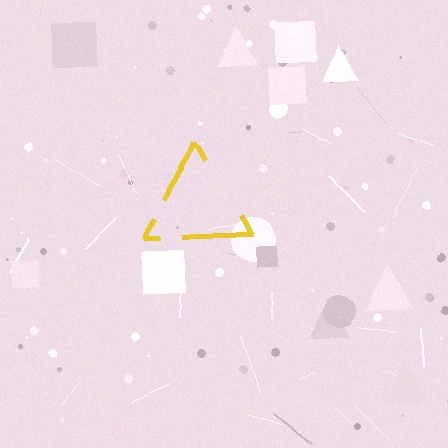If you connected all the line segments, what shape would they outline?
They would outline a triangle.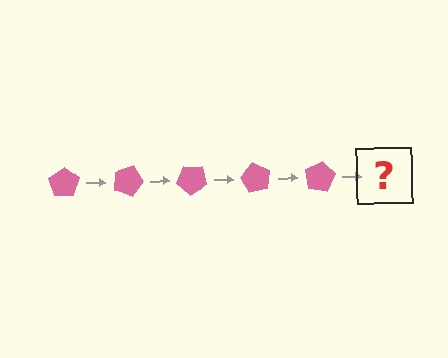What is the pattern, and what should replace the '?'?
The pattern is that the pentagon rotates 20 degrees each step. The '?' should be a pink pentagon rotated 100 degrees.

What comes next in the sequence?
The next element should be a pink pentagon rotated 100 degrees.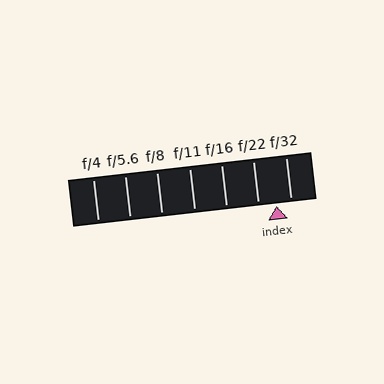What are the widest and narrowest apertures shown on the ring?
The widest aperture shown is f/4 and the narrowest is f/32.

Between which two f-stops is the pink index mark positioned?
The index mark is between f/22 and f/32.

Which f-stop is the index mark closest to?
The index mark is closest to f/32.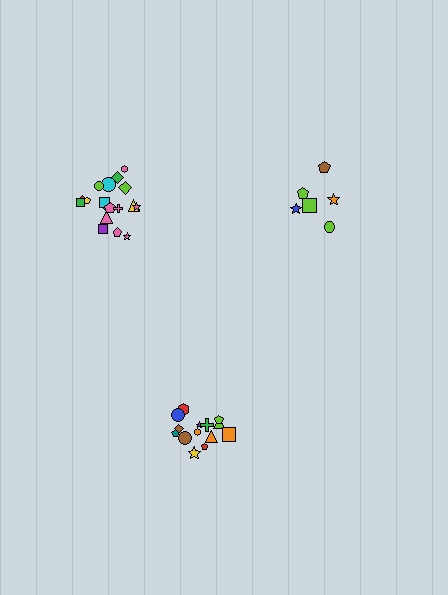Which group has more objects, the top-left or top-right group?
The top-left group.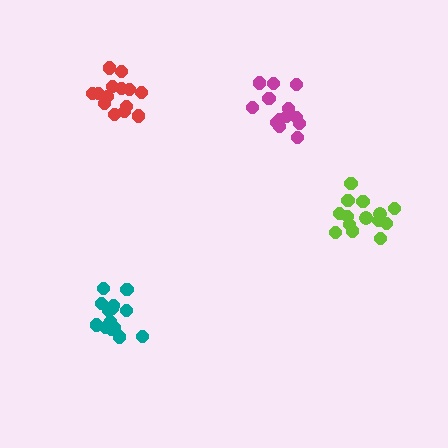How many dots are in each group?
Group 1: 14 dots, Group 2: 14 dots, Group 3: 15 dots, Group 4: 13 dots (56 total).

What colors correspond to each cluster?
The clusters are colored: lime, red, teal, magenta.